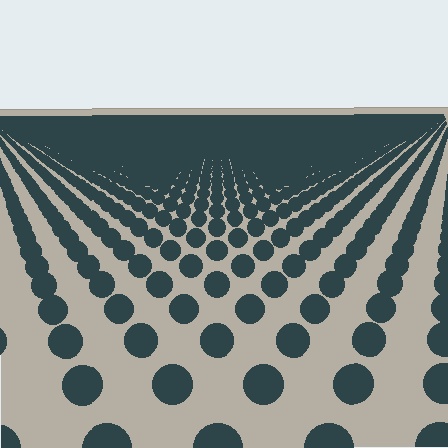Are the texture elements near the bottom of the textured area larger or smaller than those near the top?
Larger. Near the bottom, elements are closer to the viewer and appear at a bigger on-screen size.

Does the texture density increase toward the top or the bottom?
Density increases toward the top.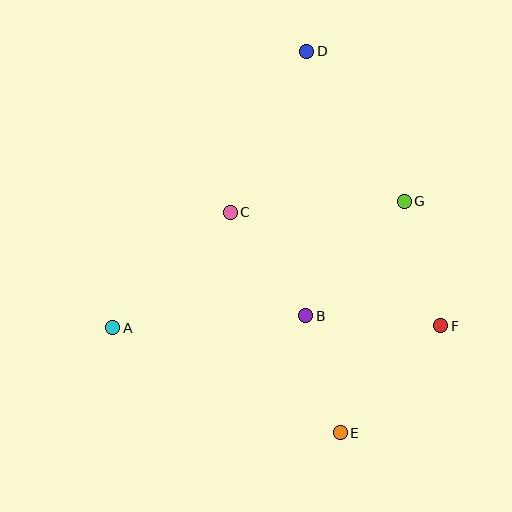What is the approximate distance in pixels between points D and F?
The distance between D and F is approximately 305 pixels.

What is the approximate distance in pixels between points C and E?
The distance between C and E is approximately 247 pixels.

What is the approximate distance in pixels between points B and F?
The distance between B and F is approximately 135 pixels.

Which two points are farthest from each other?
Points D and E are farthest from each other.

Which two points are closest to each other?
Points B and E are closest to each other.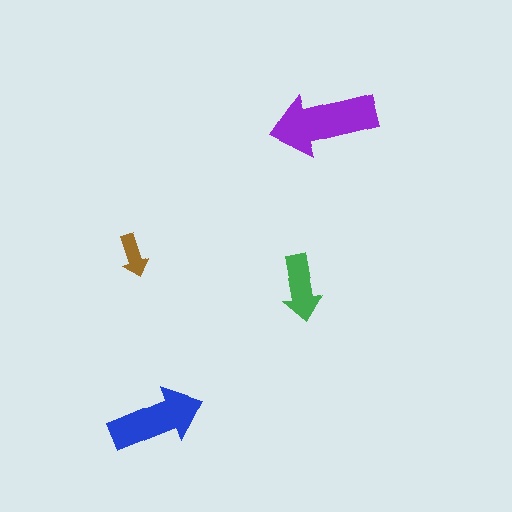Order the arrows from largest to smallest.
the purple one, the blue one, the green one, the brown one.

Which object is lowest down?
The blue arrow is bottommost.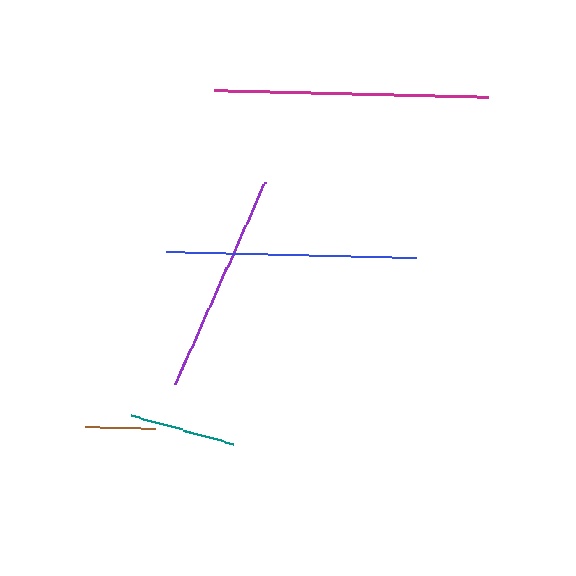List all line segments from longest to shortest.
From longest to shortest: magenta, blue, purple, teal, brown.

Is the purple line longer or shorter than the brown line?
The purple line is longer than the brown line.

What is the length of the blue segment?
The blue segment is approximately 250 pixels long.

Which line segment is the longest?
The magenta line is the longest at approximately 274 pixels.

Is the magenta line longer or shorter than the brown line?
The magenta line is longer than the brown line.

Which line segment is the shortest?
The brown line is the shortest at approximately 70 pixels.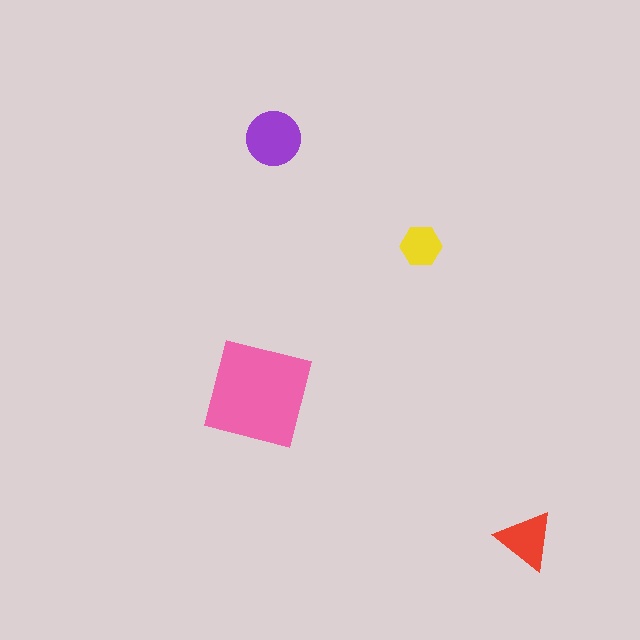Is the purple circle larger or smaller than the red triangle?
Larger.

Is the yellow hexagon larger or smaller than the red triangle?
Smaller.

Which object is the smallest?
The yellow hexagon.